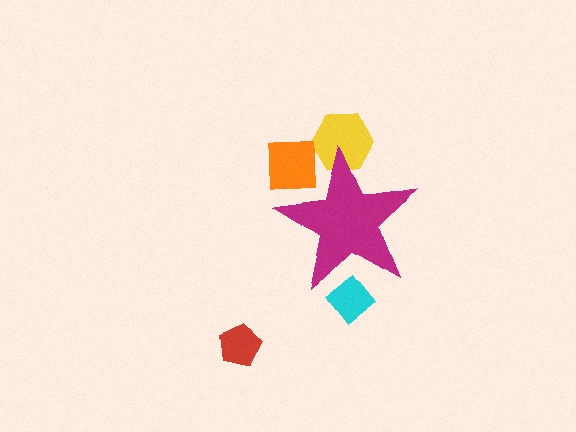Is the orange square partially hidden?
Yes, the orange square is partially hidden behind the magenta star.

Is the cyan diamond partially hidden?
Yes, the cyan diamond is partially hidden behind the magenta star.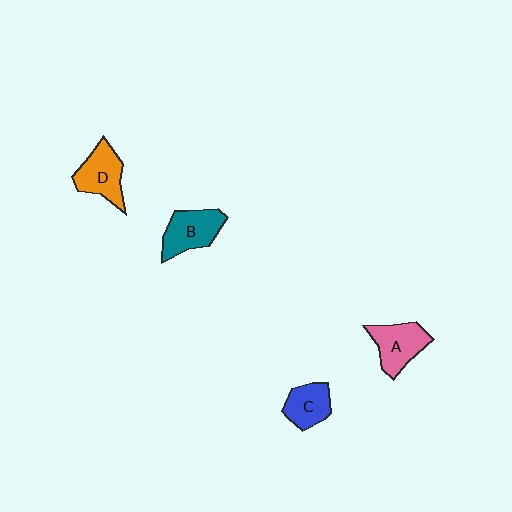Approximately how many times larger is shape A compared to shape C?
Approximately 1.3 times.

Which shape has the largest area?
Shape B (teal).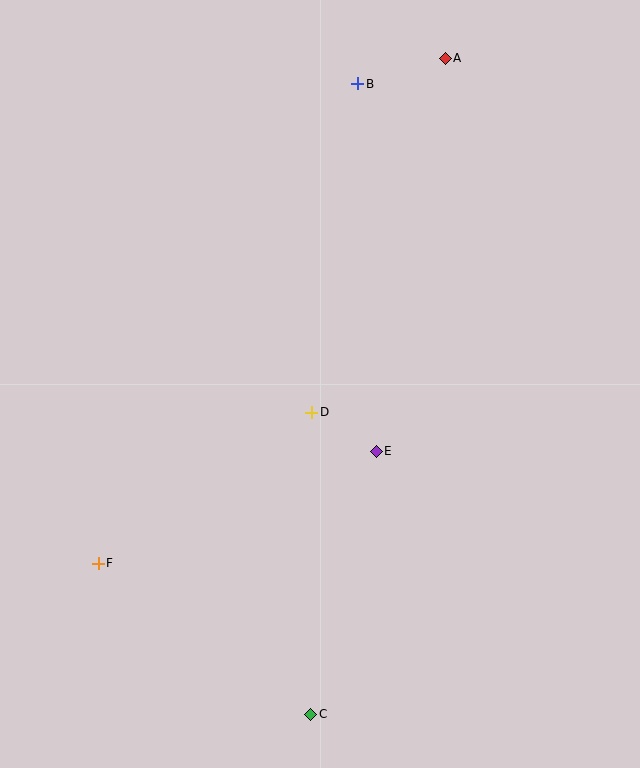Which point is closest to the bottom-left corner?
Point F is closest to the bottom-left corner.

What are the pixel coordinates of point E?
Point E is at (376, 451).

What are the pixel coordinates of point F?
Point F is at (98, 563).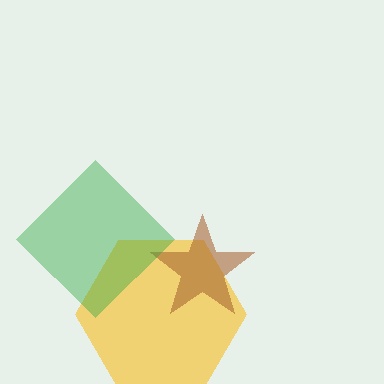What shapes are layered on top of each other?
The layered shapes are: a yellow hexagon, a brown star, a green diamond.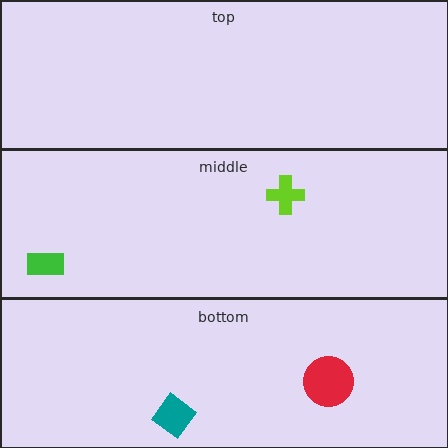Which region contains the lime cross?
The middle region.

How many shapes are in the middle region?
2.